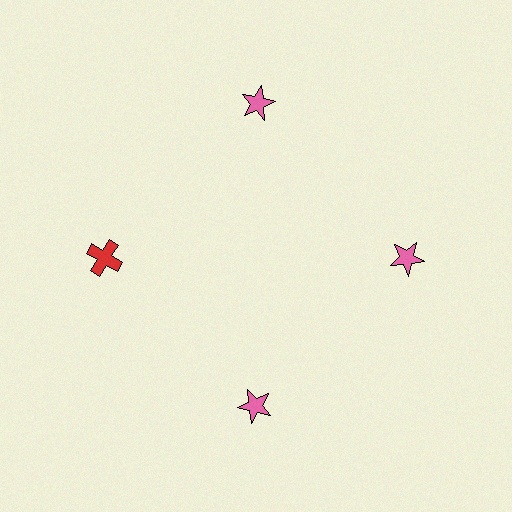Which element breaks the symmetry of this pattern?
The red cross at roughly the 9 o'clock position breaks the symmetry. All other shapes are pink stars.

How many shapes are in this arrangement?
There are 4 shapes arranged in a ring pattern.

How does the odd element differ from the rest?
It differs in both color (red instead of pink) and shape (cross instead of star).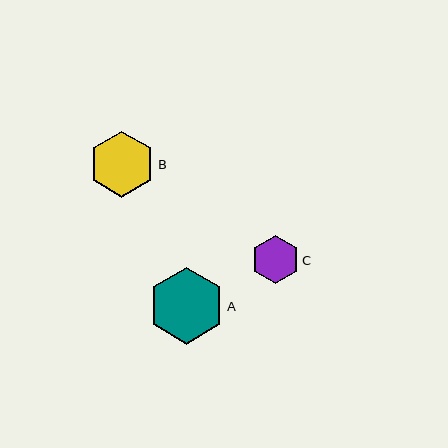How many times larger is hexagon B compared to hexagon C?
Hexagon B is approximately 1.4 times the size of hexagon C.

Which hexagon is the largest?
Hexagon A is the largest with a size of approximately 76 pixels.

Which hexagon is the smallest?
Hexagon C is the smallest with a size of approximately 49 pixels.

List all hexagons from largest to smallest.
From largest to smallest: A, B, C.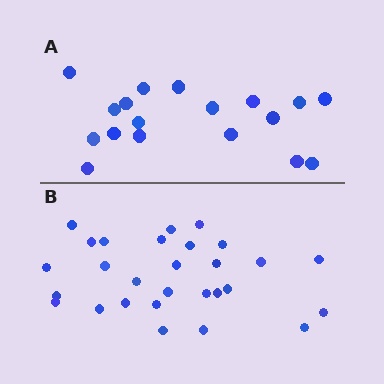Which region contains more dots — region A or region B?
Region B (the bottom region) has more dots.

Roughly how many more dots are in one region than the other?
Region B has roughly 10 or so more dots than region A.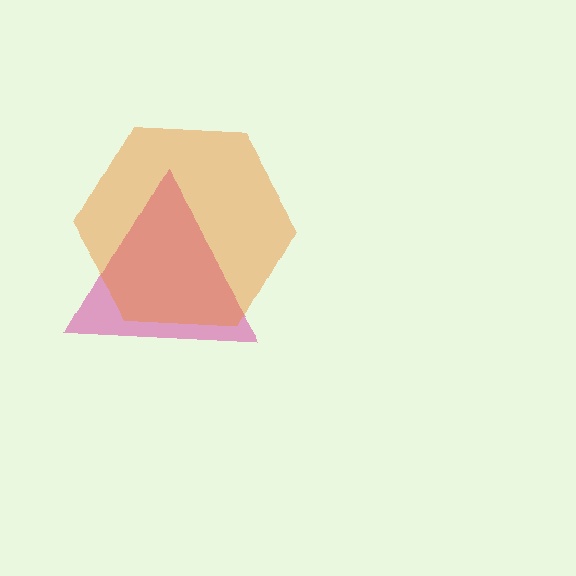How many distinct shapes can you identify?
There are 2 distinct shapes: a magenta triangle, an orange hexagon.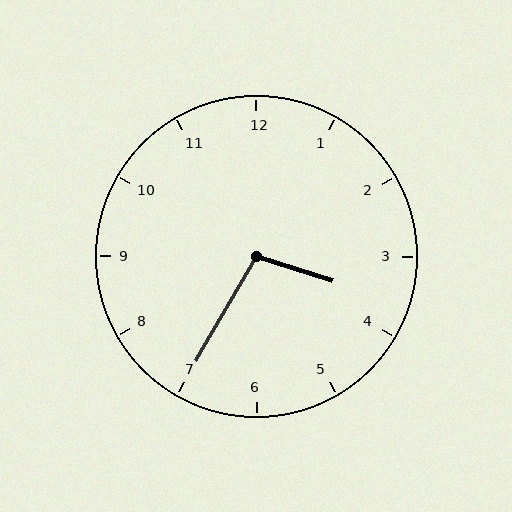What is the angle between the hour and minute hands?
Approximately 102 degrees.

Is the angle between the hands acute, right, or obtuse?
It is obtuse.